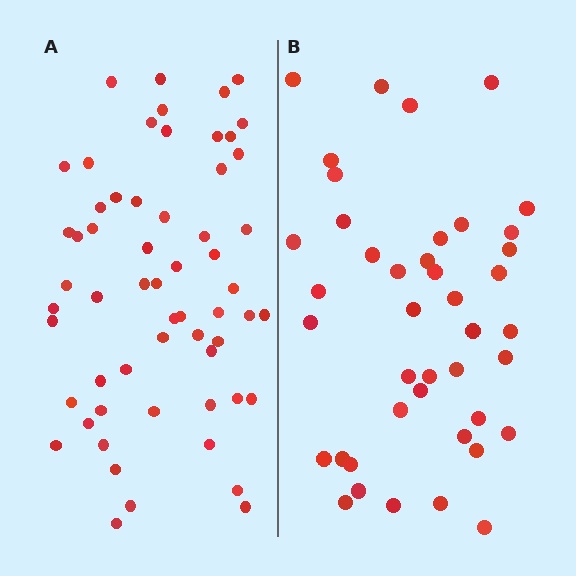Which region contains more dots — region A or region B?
Region A (the left region) has more dots.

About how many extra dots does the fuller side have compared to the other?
Region A has approximately 15 more dots than region B.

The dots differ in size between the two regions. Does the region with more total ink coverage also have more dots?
No. Region B has more total ink coverage because its dots are larger, but region A actually contains more individual dots. Total area can be misleading — the number of items is what matters here.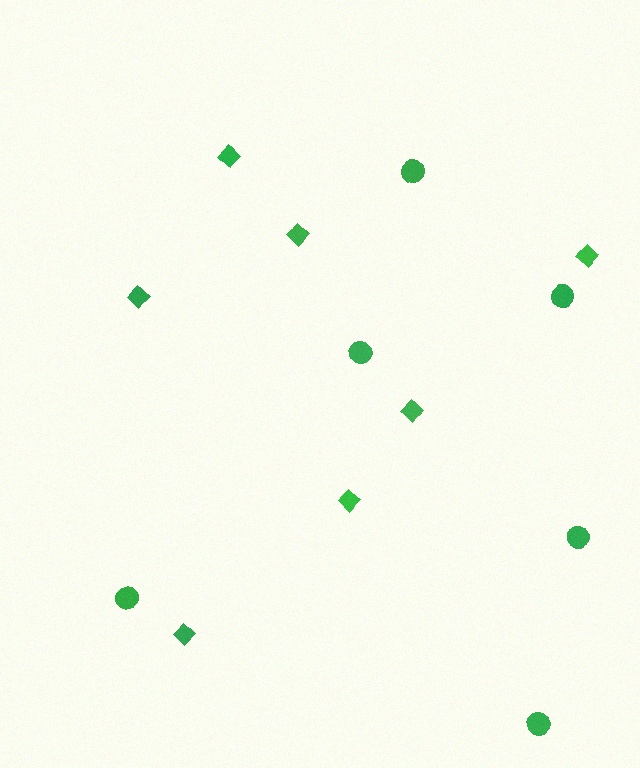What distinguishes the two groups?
There are 2 groups: one group of circles (6) and one group of diamonds (7).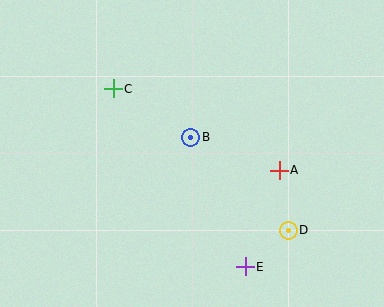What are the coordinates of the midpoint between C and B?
The midpoint between C and B is at (152, 113).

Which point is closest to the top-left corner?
Point C is closest to the top-left corner.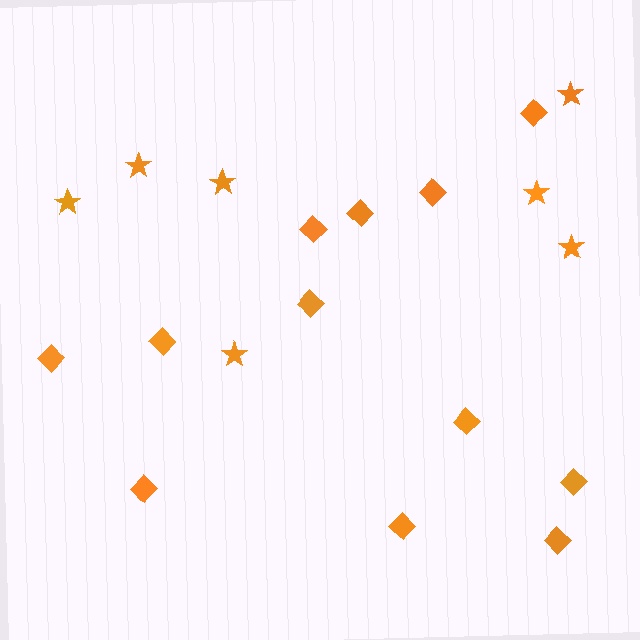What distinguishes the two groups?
There are 2 groups: one group of diamonds (12) and one group of stars (7).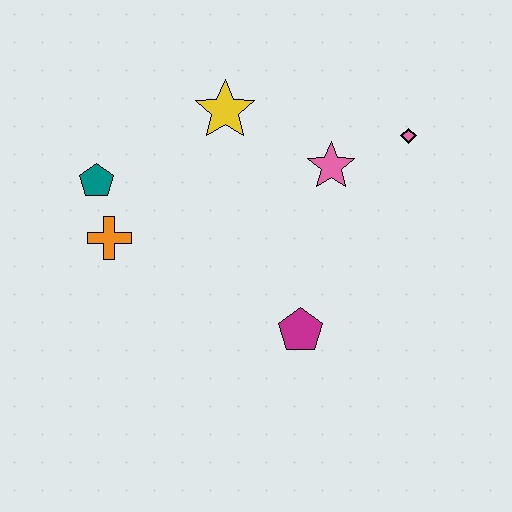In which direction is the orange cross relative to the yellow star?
The orange cross is below the yellow star.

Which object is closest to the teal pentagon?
The orange cross is closest to the teal pentagon.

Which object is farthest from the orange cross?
The pink diamond is farthest from the orange cross.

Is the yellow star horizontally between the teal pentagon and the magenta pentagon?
Yes